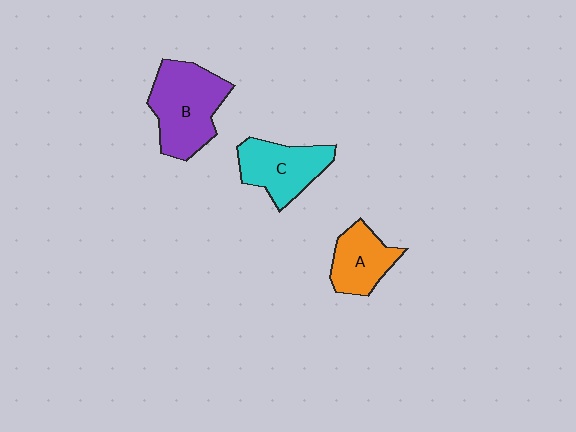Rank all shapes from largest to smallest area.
From largest to smallest: B (purple), C (cyan), A (orange).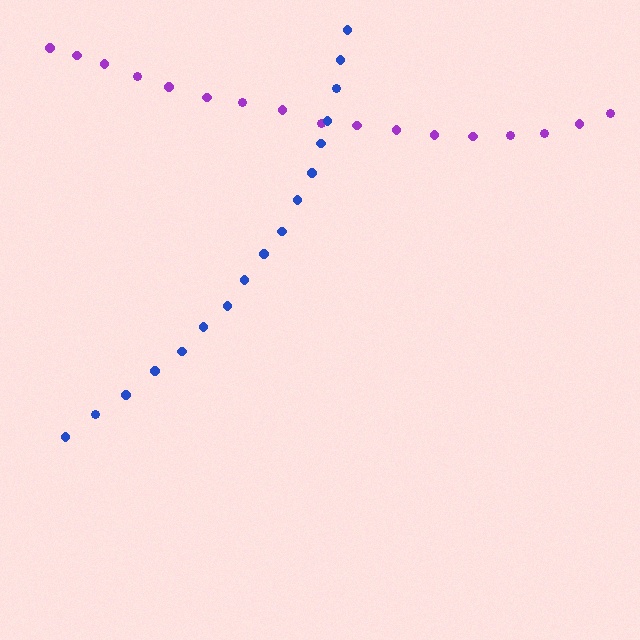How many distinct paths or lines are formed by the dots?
There are 2 distinct paths.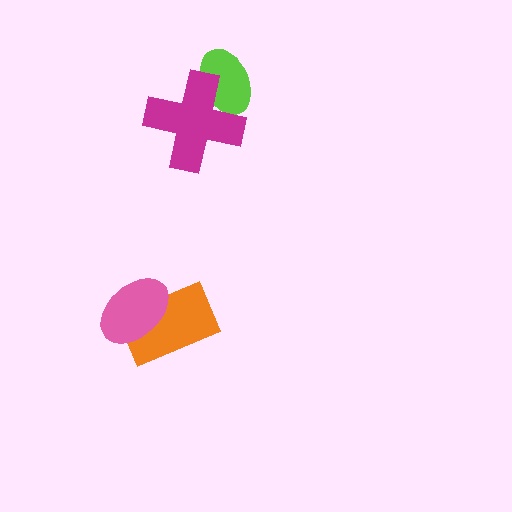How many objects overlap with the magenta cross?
1 object overlaps with the magenta cross.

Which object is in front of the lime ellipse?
The magenta cross is in front of the lime ellipse.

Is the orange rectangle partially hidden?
Yes, it is partially covered by another shape.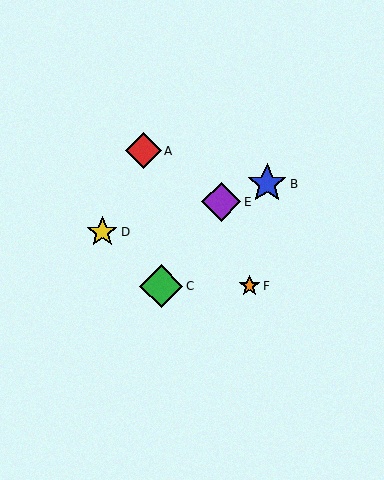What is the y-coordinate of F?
Object F is at y≈286.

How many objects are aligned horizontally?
2 objects (C, F) are aligned horizontally.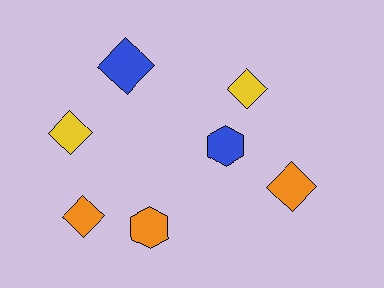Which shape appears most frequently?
Diamond, with 5 objects.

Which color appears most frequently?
Orange, with 3 objects.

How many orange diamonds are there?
There are 2 orange diamonds.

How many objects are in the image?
There are 7 objects.